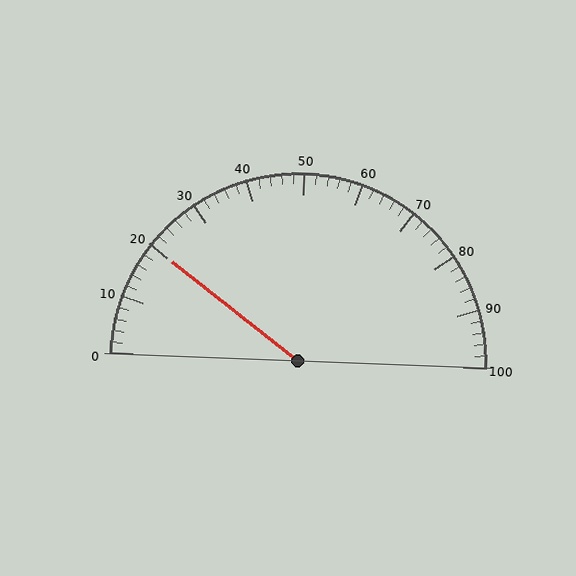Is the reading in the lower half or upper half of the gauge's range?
The reading is in the lower half of the range (0 to 100).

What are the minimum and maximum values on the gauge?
The gauge ranges from 0 to 100.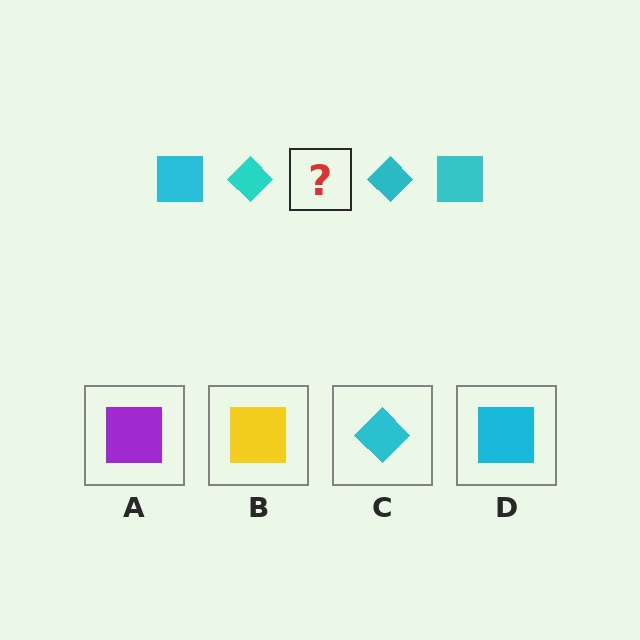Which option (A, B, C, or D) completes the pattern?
D.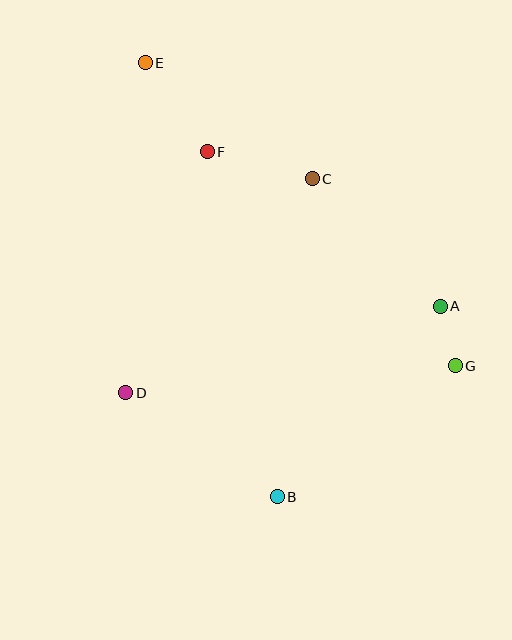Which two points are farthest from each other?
Points B and E are farthest from each other.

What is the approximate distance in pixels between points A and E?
The distance between A and E is approximately 382 pixels.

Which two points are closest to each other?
Points A and G are closest to each other.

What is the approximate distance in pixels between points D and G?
The distance between D and G is approximately 331 pixels.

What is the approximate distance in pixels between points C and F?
The distance between C and F is approximately 108 pixels.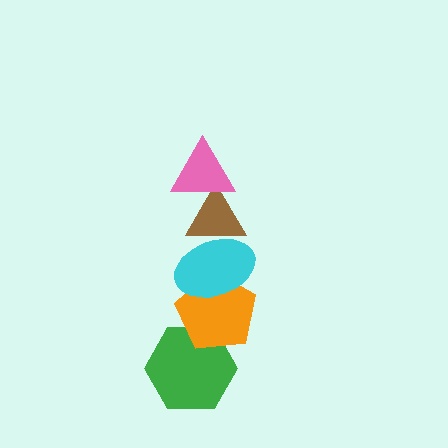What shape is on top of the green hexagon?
The orange pentagon is on top of the green hexagon.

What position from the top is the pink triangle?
The pink triangle is 1st from the top.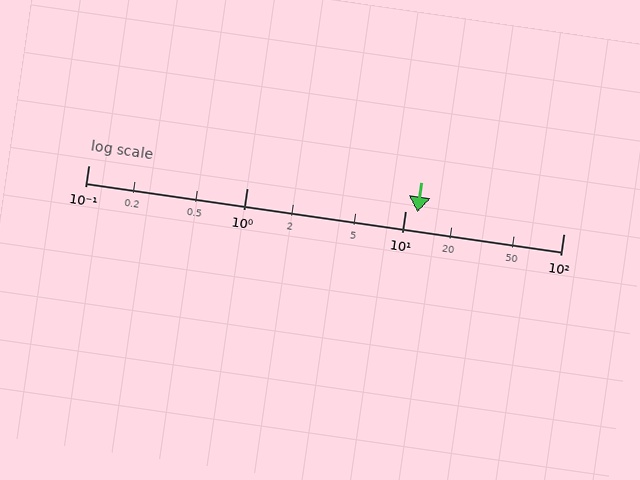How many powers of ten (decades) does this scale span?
The scale spans 3 decades, from 0.1 to 100.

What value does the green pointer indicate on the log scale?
The pointer indicates approximately 12.